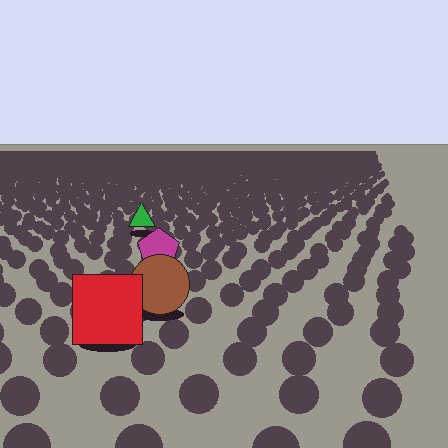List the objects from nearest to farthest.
From nearest to farthest: the red square, the brown circle, the magenta pentagon, the green triangle.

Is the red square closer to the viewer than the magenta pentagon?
Yes. The red square is closer — you can tell from the texture gradient: the ground texture is coarser near it.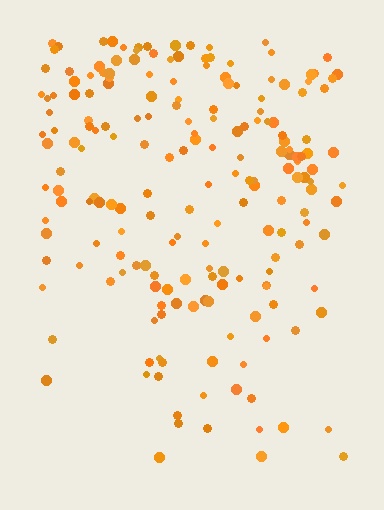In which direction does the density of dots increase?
From bottom to top, with the top side densest.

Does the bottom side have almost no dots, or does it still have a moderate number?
Still a moderate number, just noticeably fewer than the top.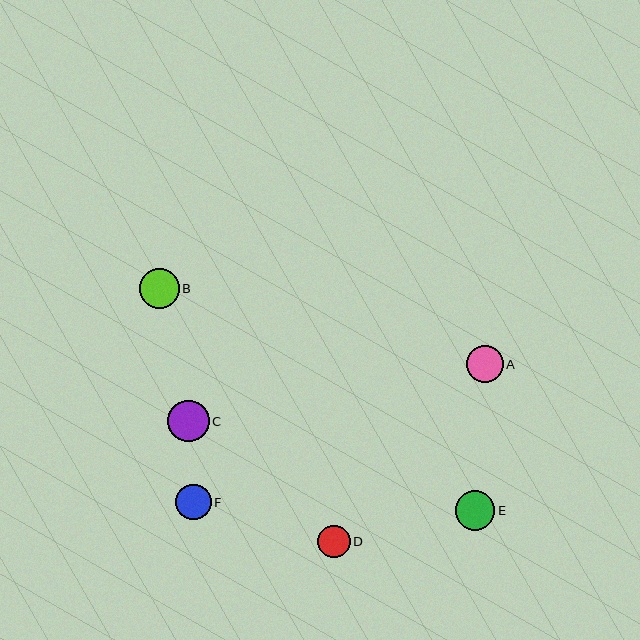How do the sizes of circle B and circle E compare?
Circle B and circle E are approximately the same size.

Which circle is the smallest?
Circle D is the smallest with a size of approximately 33 pixels.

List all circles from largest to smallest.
From largest to smallest: C, B, E, A, F, D.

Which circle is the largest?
Circle C is the largest with a size of approximately 41 pixels.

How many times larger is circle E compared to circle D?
Circle E is approximately 1.2 times the size of circle D.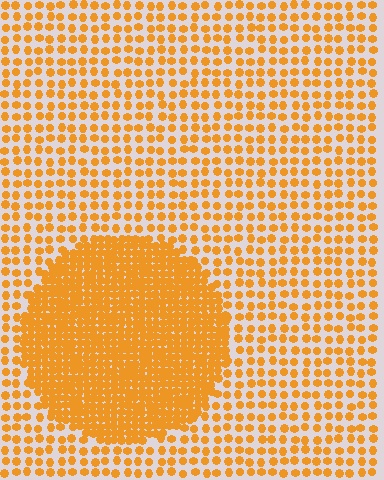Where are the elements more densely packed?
The elements are more densely packed inside the circle boundary.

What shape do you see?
I see a circle.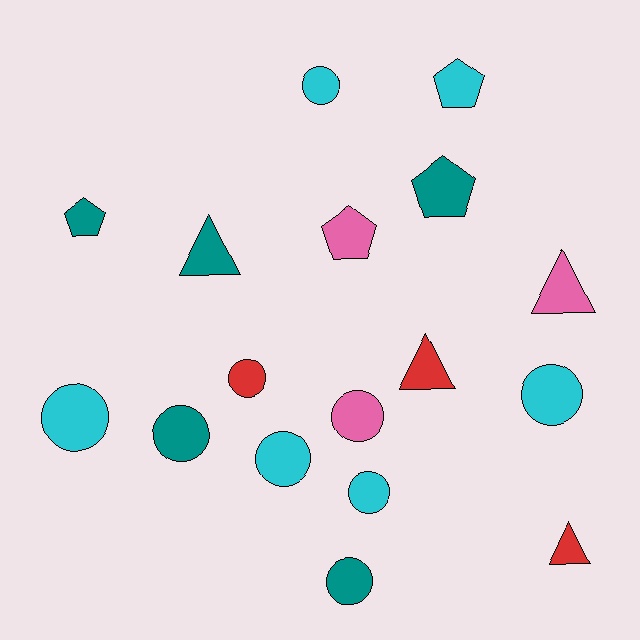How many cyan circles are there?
There are 5 cyan circles.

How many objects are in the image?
There are 17 objects.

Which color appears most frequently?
Cyan, with 6 objects.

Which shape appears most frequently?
Circle, with 9 objects.